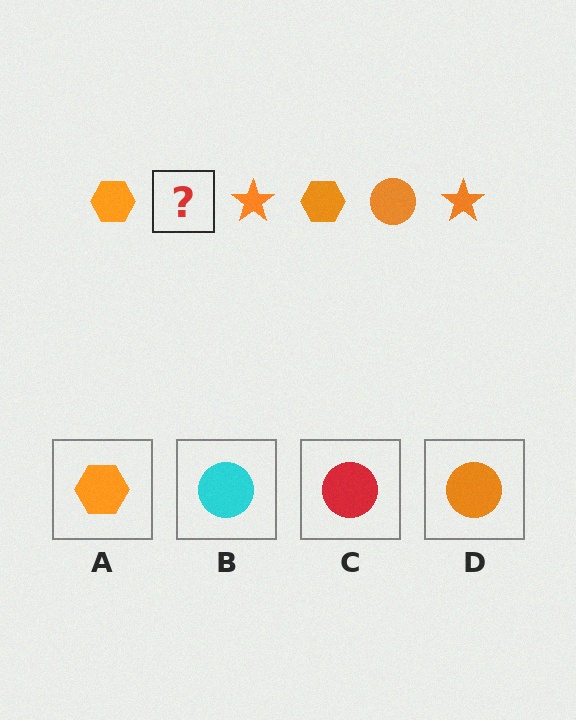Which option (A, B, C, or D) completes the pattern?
D.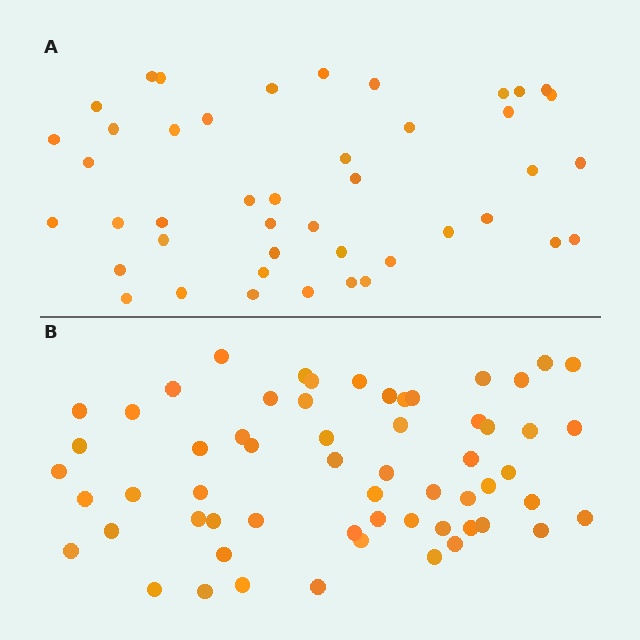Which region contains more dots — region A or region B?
Region B (the bottom region) has more dots.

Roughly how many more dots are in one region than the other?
Region B has approximately 15 more dots than region A.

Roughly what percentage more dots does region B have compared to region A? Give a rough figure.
About 35% more.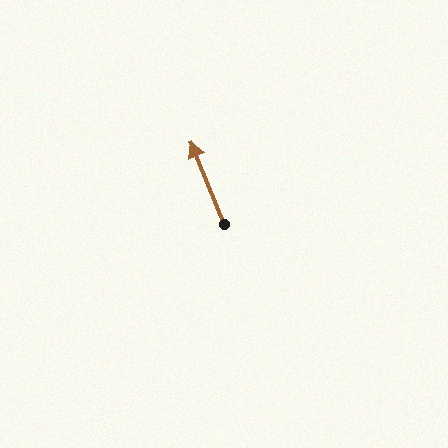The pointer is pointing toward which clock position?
Roughly 11 o'clock.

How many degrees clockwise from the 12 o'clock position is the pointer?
Approximately 338 degrees.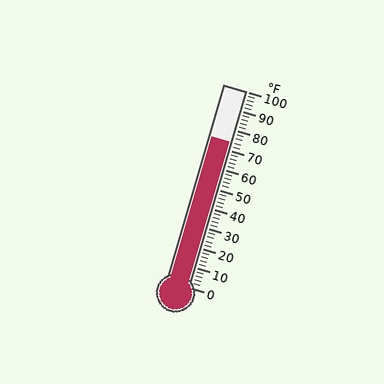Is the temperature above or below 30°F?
The temperature is above 30°F.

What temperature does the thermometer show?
The thermometer shows approximately 74°F.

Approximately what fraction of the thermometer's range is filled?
The thermometer is filled to approximately 75% of its range.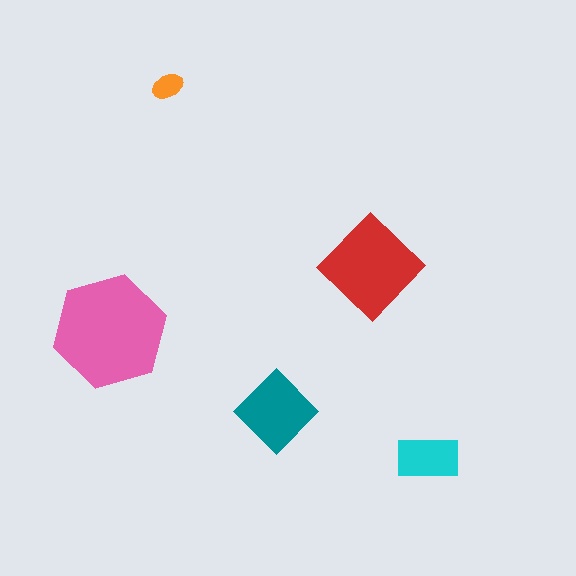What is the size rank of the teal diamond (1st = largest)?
3rd.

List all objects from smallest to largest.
The orange ellipse, the cyan rectangle, the teal diamond, the red diamond, the pink hexagon.